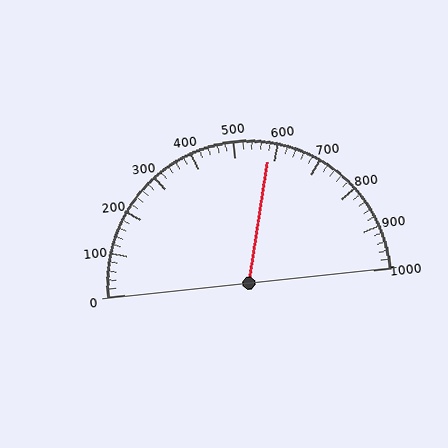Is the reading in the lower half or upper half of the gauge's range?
The reading is in the upper half of the range (0 to 1000).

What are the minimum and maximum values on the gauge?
The gauge ranges from 0 to 1000.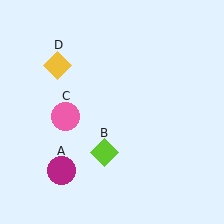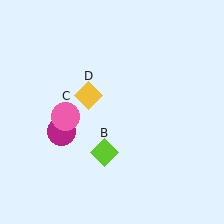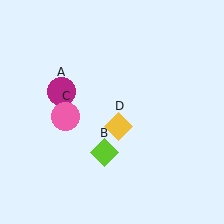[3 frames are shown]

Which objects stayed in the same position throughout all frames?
Lime diamond (object B) and pink circle (object C) remained stationary.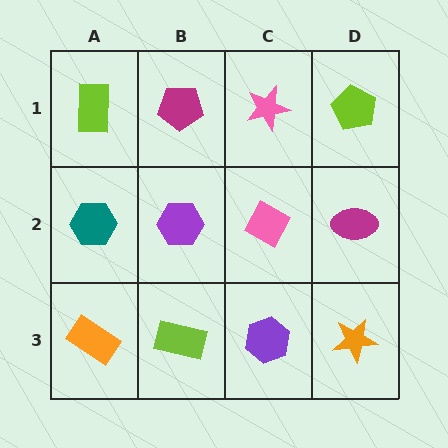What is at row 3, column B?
A lime rectangle.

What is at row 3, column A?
An orange rectangle.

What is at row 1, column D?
A lime pentagon.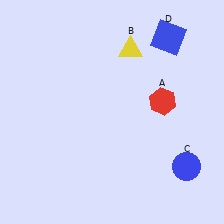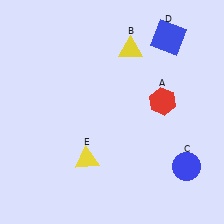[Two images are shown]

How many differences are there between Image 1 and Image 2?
There is 1 difference between the two images.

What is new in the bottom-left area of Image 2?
A yellow triangle (E) was added in the bottom-left area of Image 2.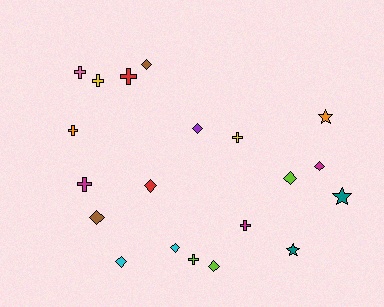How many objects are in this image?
There are 20 objects.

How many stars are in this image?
There are 3 stars.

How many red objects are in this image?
There are 2 red objects.